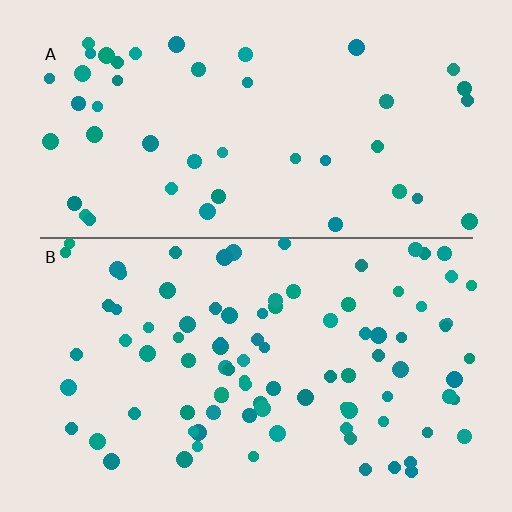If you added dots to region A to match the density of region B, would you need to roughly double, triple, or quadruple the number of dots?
Approximately double.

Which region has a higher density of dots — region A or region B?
B (the bottom).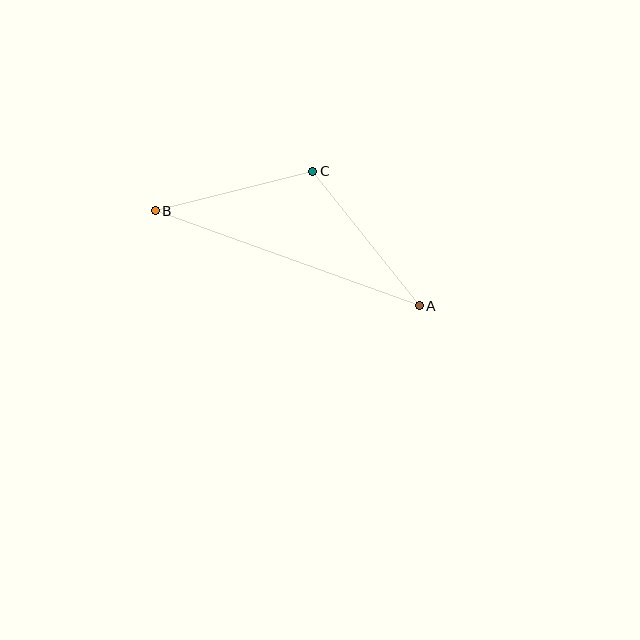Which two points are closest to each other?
Points B and C are closest to each other.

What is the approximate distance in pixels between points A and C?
The distance between A and C is approximately 172 pixels.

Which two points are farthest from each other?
Points A and B are farthest from each other.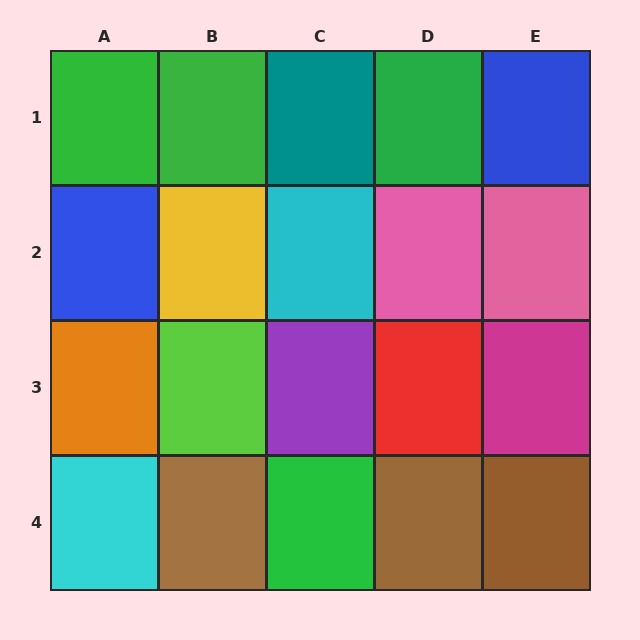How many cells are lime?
1 cell is lime.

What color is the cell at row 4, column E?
Brown.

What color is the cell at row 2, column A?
Blue.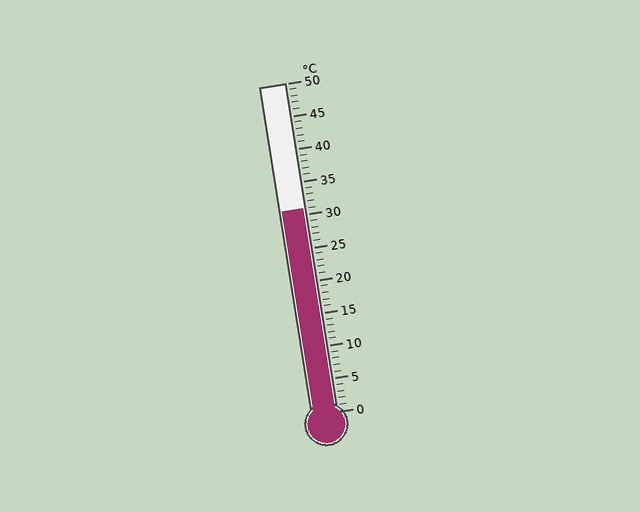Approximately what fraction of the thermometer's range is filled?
The thermometer is filled to approximately 60% of its range.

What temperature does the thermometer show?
The thermometer shows approximately 31°C.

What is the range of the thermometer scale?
The thermometer scale ranges from 0°C to 50°C.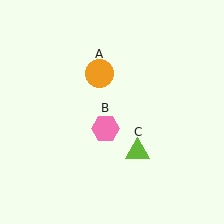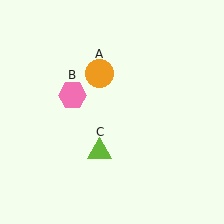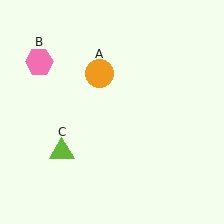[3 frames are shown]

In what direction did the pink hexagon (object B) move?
The pink hexagon (object B) moved up and to the left.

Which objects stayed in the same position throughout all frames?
Orange circle (object A) remained stationary.